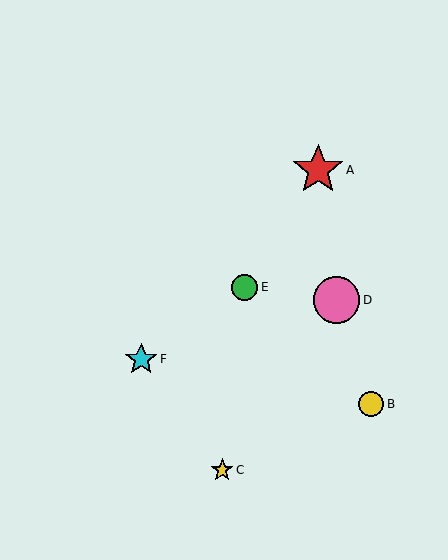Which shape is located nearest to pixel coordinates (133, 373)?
The cyan star (labeled F) at (141, 359) is nearest to that location.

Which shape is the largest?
The red star (labeled A) is the largest.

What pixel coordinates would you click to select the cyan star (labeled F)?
Click at (141, 359) to select the cyan star F.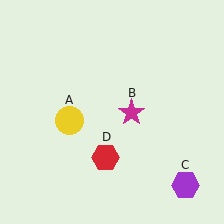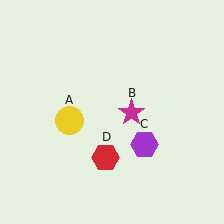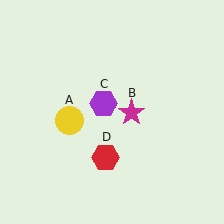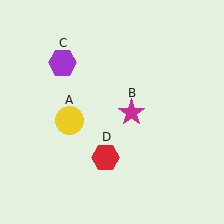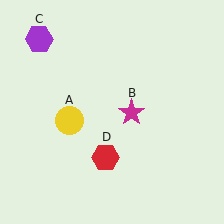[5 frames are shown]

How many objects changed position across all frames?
1 object changed position: purple hexagon (object C).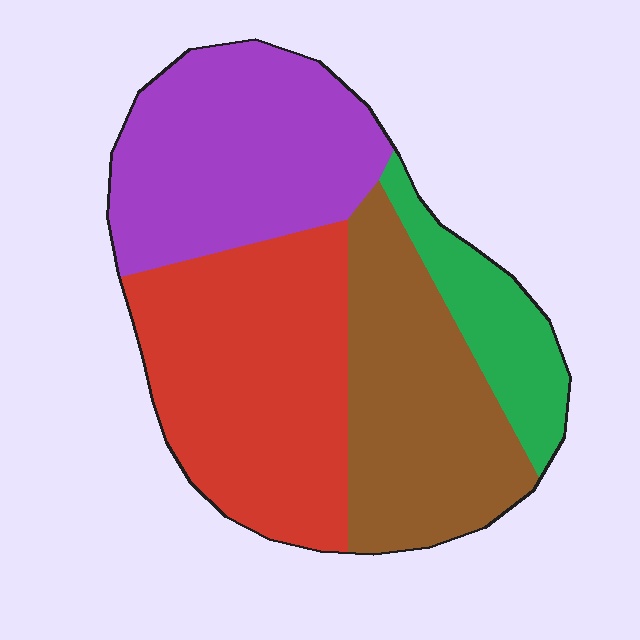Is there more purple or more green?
Purple.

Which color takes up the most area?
Red, at roughly 35%.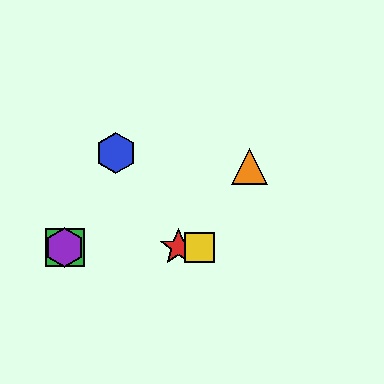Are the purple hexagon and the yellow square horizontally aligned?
Yes, both are at y≈247.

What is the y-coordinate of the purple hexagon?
The purple hexagon is at y≈247.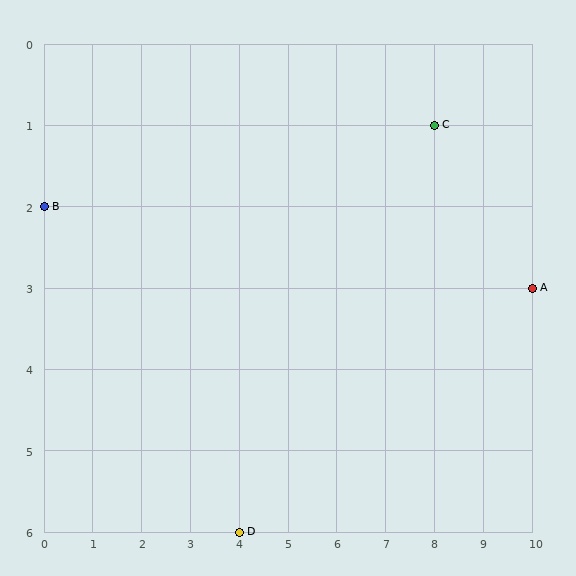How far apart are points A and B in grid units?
Points A and B are 10 columns and 1 row apart (about 10.0 grid units diagonally).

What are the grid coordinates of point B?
Point B is at grid coordinates (0, 2).